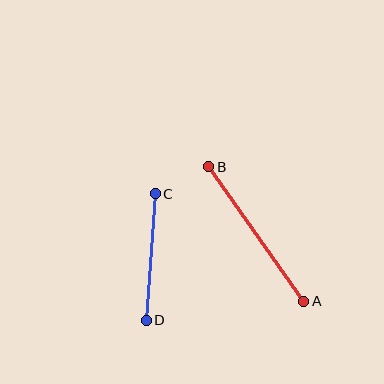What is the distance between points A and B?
The distance is approximately 164 pixels.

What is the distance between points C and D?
The distance is approximately 127 pixels.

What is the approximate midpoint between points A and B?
The midpoint is at approximately (256, 234) pixels.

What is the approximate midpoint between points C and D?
The midpoint is at approximately (151, 257) pixels.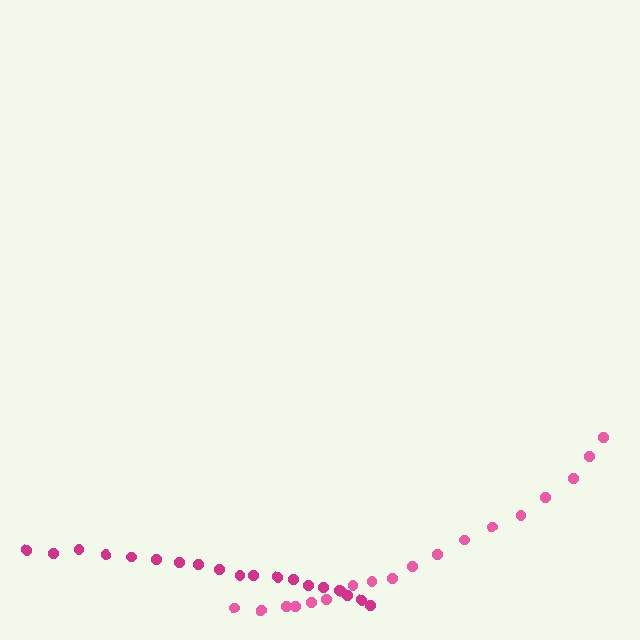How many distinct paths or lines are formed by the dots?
There are 2 distinct paths.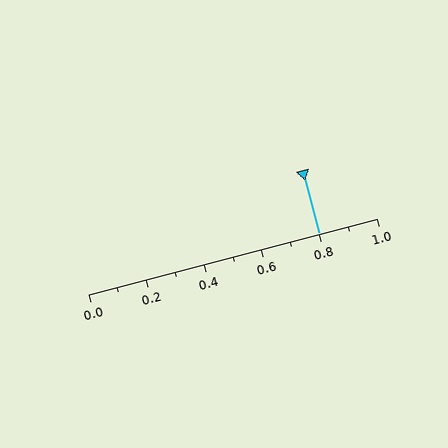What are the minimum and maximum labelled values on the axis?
The axis runs from 0.0 to 1.0.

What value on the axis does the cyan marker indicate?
The marker indicates approximately 0.8.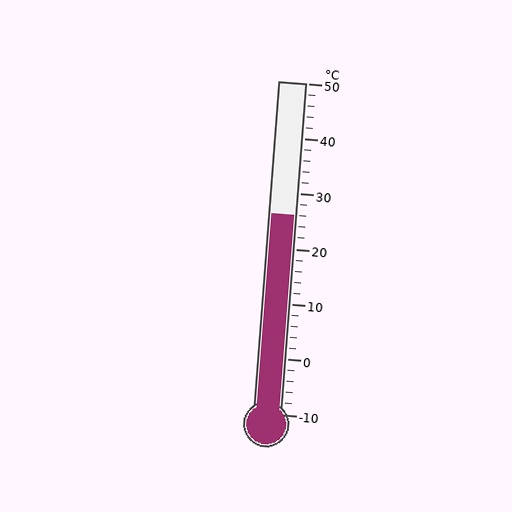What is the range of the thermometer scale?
The thermometer scale ranges from -10°C to 50°C.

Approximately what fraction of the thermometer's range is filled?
The thermometer is filled to approximately 60% of its range.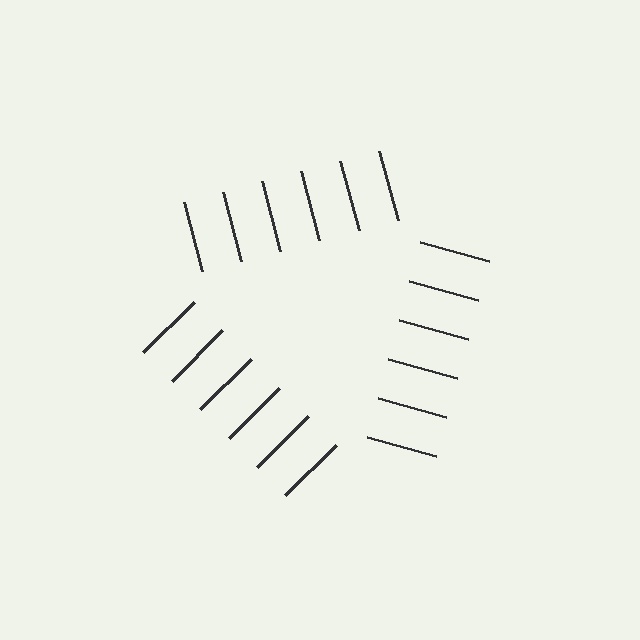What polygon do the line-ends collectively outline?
An illusory triangle — the line segments terminate on its edges but no continuous stroke is drawn.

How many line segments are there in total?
18 — 6 along each of the 3 edges.